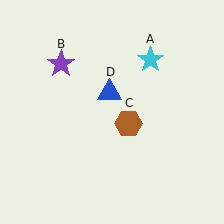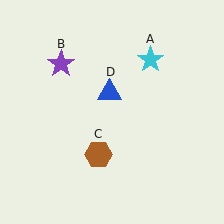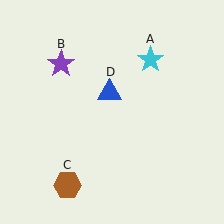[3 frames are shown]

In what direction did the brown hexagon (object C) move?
The brown hexagon (object C) moved down and to the left.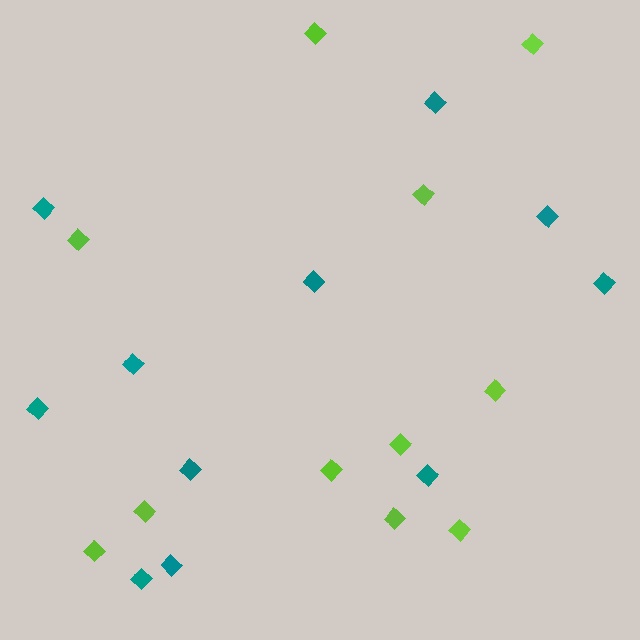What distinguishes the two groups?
There are 2 groups: one group of teal diamonds (11) and one group of lime diamonds (11).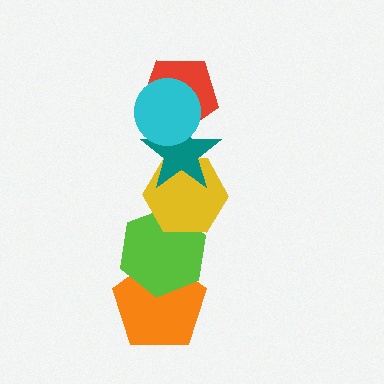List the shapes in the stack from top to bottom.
From top to bottom: the cyan circle, the red pentagon, the teal star, the yellow hexagon, the lime hexagon, the orange pentagon.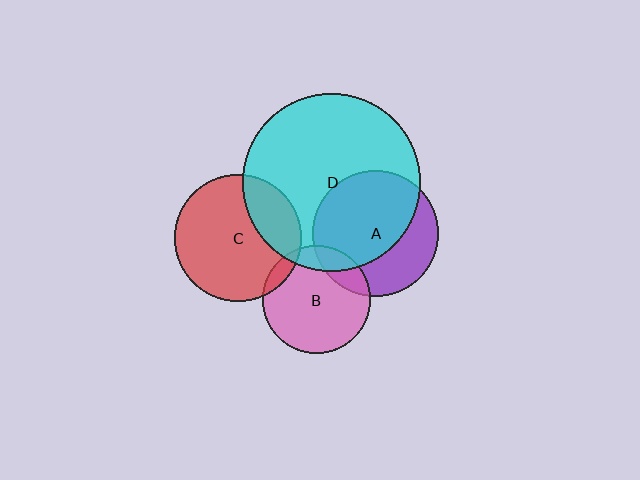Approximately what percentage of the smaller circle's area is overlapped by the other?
Approximately 10%.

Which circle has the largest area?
Circle D (cyan).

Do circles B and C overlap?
Yes.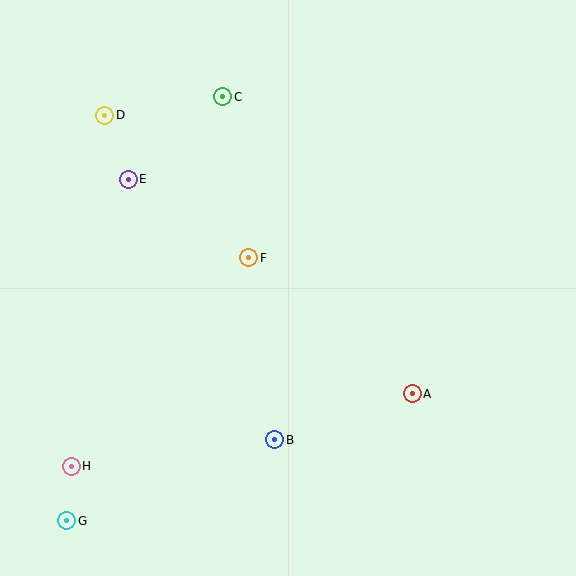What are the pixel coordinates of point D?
Point D is at (105, 115).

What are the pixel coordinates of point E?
Point E is at (128, 179).